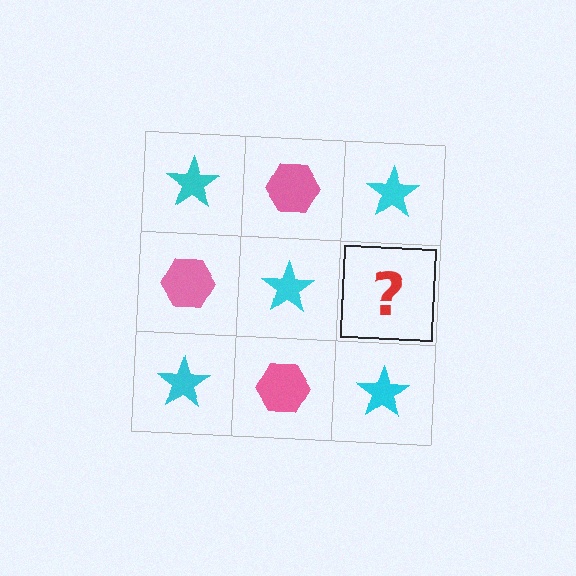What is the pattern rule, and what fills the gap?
The rule is that it alternates cyan star and pink hexagon in a checkerboard pattern. The gap should be filled with a pink hexagon.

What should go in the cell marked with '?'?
The missing cell should contain a pink hexagon.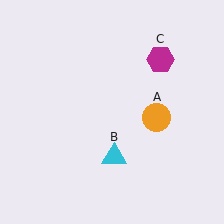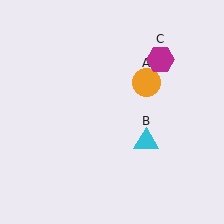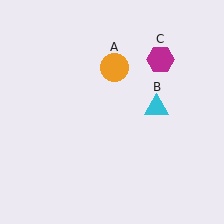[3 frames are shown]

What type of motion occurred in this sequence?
The orange circle (object A), cyan triangle (object B) rotated counterclockwise around the center of the scene.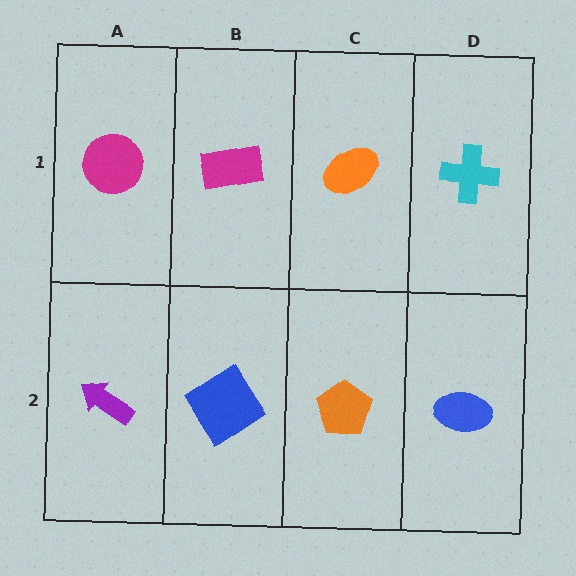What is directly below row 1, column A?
A purple arrow.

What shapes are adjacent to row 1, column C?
An orange pentagon (row 2, column C), a magenta rectangle (row 1, column B), a cyan cross (row 1, column D).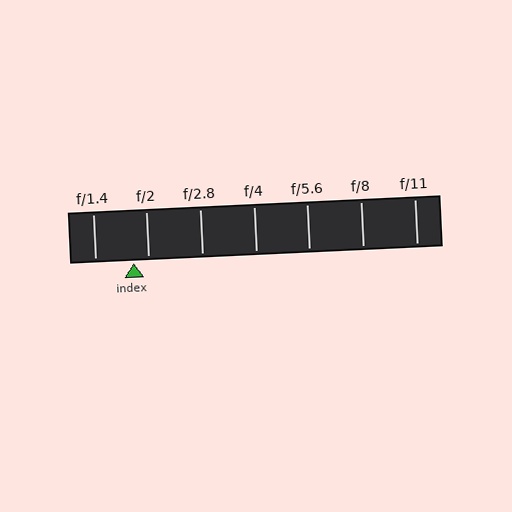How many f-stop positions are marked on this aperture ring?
There are 7 f-stop positions marked.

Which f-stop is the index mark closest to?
The index mark is closest to f/2.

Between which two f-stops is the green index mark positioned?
The index mark is between f/1.4 and f/2.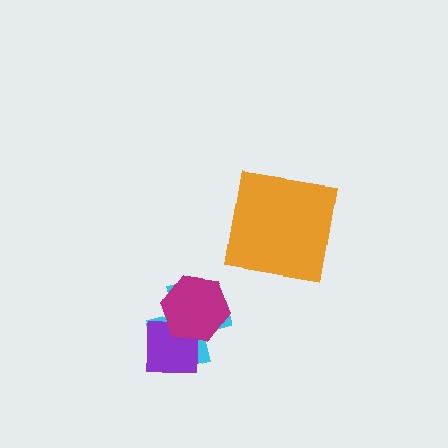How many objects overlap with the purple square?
2 objects overlap with the purple square.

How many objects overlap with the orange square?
0 objects overlap with the orange square.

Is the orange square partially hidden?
No, no other shape covers it.